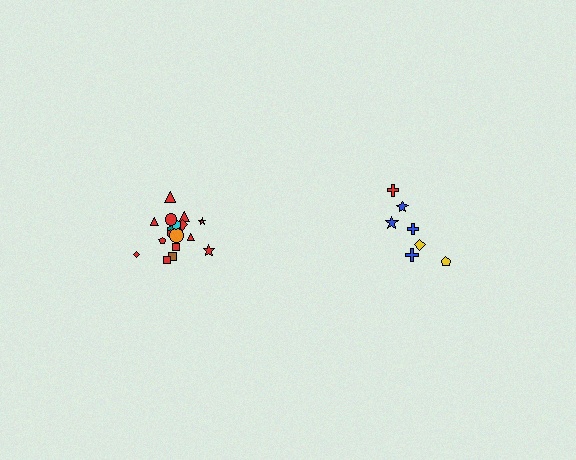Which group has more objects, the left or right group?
The left group.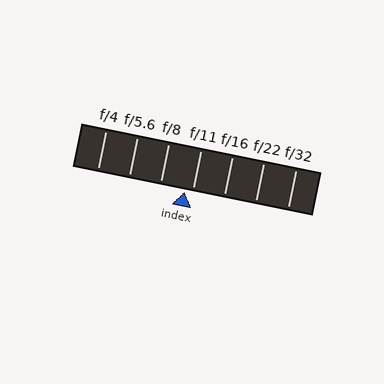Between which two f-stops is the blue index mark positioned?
The index mark is between f/8 and f/11.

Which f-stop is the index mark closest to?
The index mark is closest to f/11.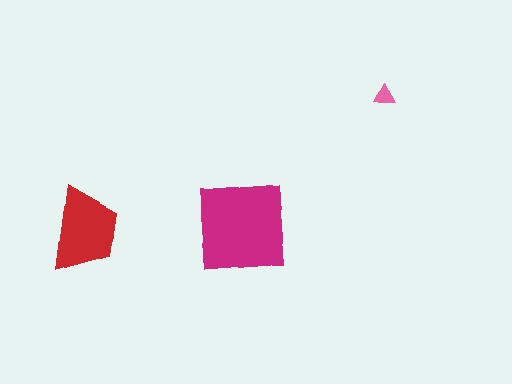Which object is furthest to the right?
The pink triangle is rightmost.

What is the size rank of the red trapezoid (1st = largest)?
2nd.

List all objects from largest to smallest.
The magenta square, the red trapezoid, the pink triangle.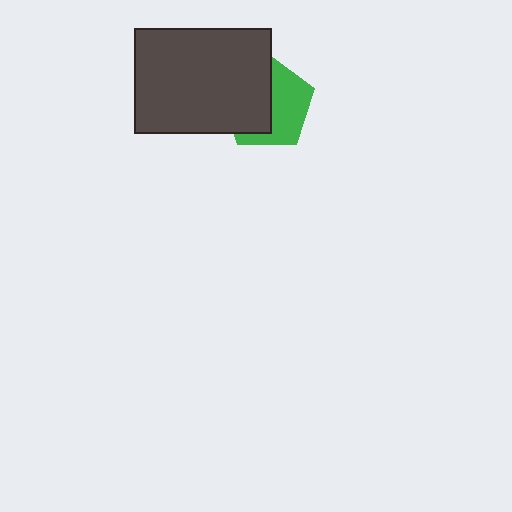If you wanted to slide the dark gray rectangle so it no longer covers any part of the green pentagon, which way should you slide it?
Slide it left — that is the most direct way to separate the two shapes.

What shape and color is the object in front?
The object in front is a dark gray rectangle.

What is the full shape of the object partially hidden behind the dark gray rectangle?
The partially hidden object is a green pentagon.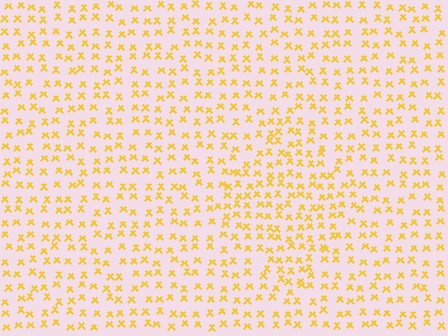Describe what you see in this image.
The image contains small yellow elements arranged at two different densities. A diamond-shaped region is visible where the elements are more densely packed than the surrounding area.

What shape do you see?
I see a diamond.